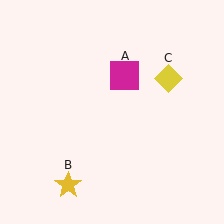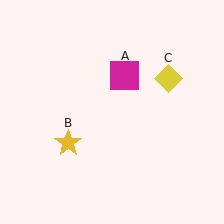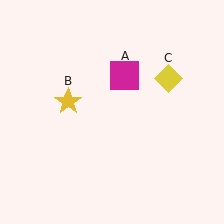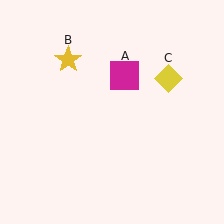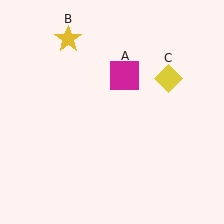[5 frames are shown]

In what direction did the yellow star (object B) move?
The yellow star (object B) moved up.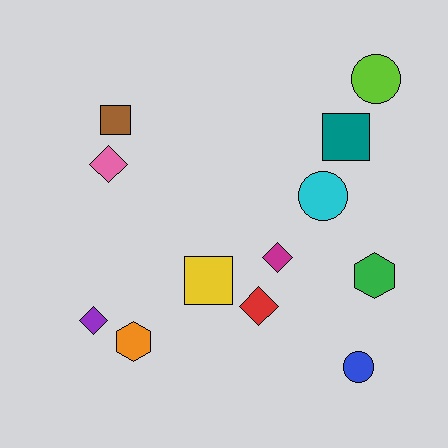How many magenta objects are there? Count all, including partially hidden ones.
There is 1 magenta object.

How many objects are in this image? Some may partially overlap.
There are 12 objects.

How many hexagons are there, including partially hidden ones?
There are 2 hexagons.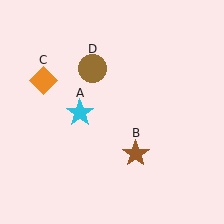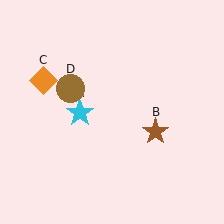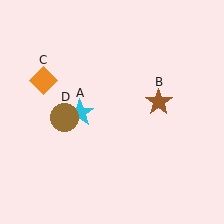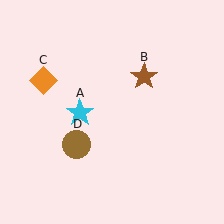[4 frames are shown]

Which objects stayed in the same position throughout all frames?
Cyan star (object A) and orange diamond (object C) remained stationary.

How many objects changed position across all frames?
2 objects changed position: brown star (object B), brown circle (object D).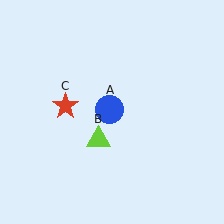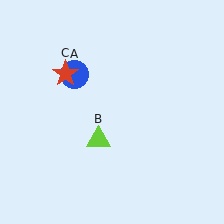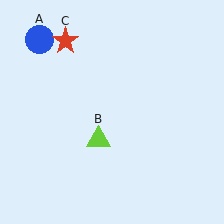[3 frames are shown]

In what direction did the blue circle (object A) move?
The blue circle (object A) moved up and to the left.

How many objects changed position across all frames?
2 objects changed position: blue circle (object A), red star (object C).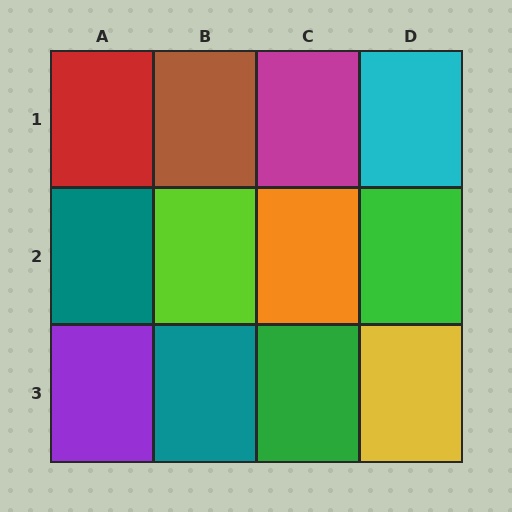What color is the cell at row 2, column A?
Teal.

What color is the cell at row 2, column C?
Orange.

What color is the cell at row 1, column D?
Cyan.